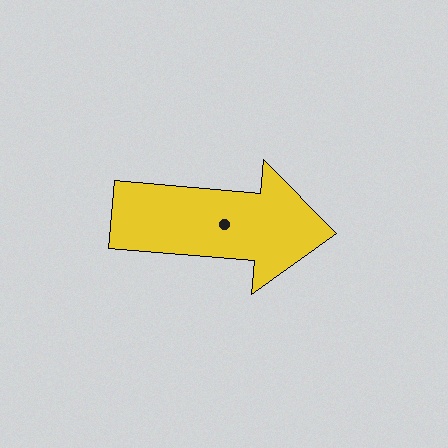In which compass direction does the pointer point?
East.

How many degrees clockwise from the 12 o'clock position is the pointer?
Approximately 95 degrees.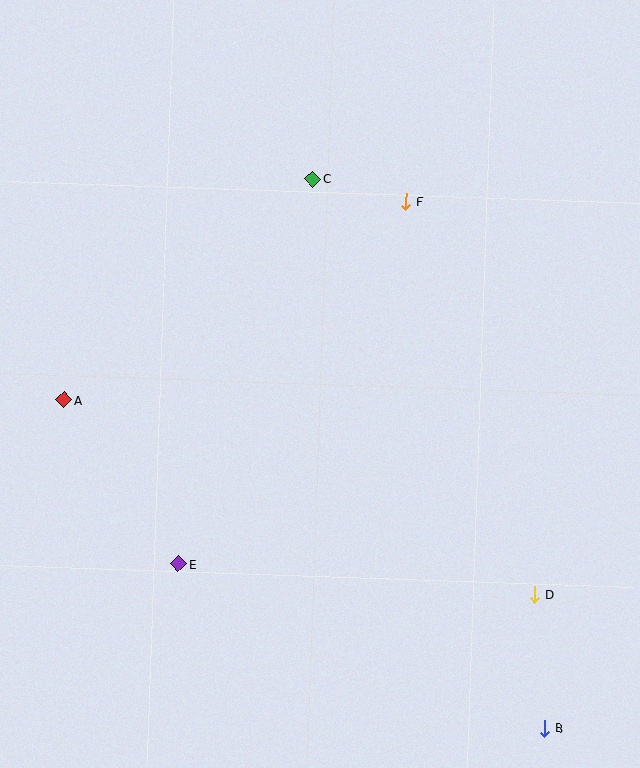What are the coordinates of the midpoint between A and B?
The midpoint between A and B is at (305, 564).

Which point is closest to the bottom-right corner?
Point B is closest to the bottom-right corner.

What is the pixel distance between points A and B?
The distance between A and B is 582 pixels.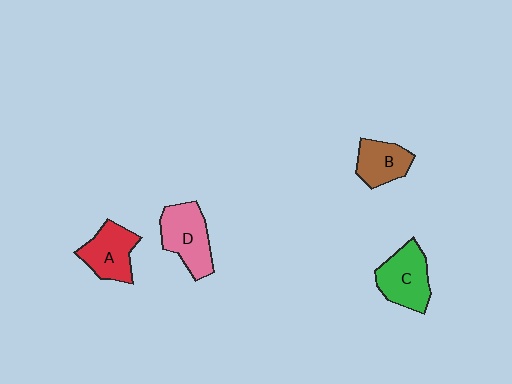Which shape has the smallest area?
Shape B (brown).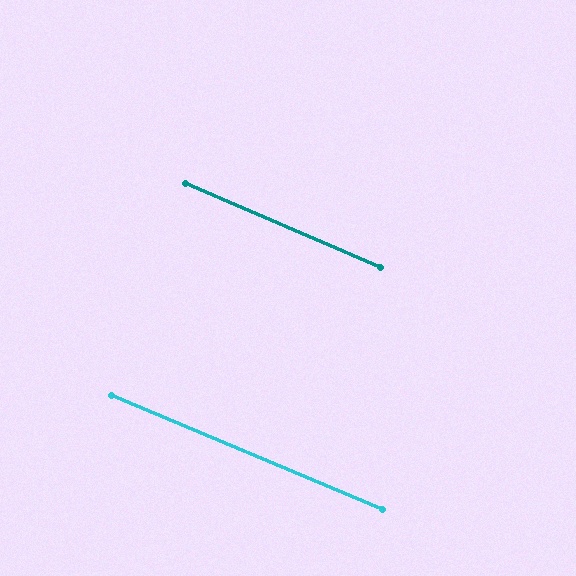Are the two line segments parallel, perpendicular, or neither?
Parallel — their directions differ by only 0.6°.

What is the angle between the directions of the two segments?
Approximately 1 degree.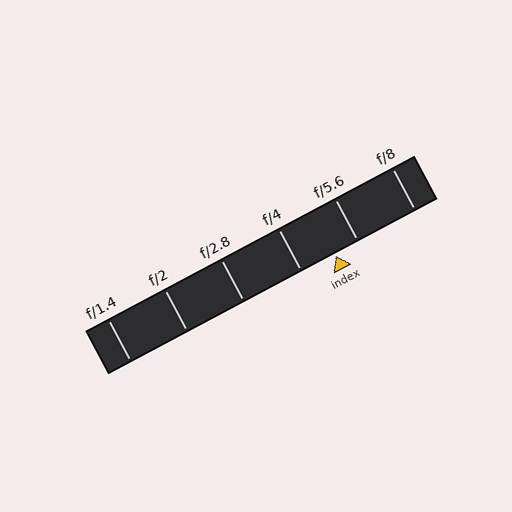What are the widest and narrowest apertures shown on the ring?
The widest aperture shown is f/1.4 and the narrowest is f/8.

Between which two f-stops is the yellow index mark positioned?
The index mark is between f/4 and f/5.6.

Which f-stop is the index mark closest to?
The index mark is closest to f/5.6.